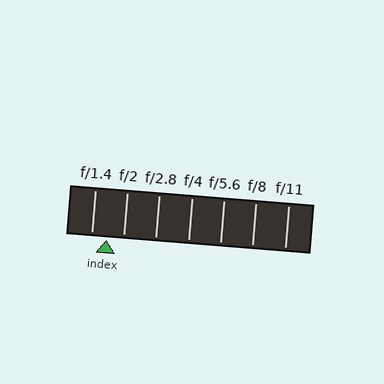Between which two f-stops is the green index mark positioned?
The index mark is between f/1.4 and f/2.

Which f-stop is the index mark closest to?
The index mark is closest to f/1.4.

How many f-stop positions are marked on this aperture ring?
There are 7 f-stop positions marked.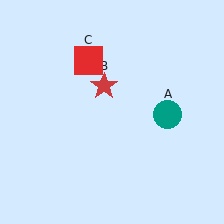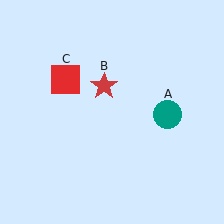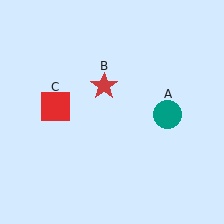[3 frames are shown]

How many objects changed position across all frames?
1 object changed position: red square (object C).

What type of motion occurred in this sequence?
The red square (object C) rotated counterclockwise around the center of the scene.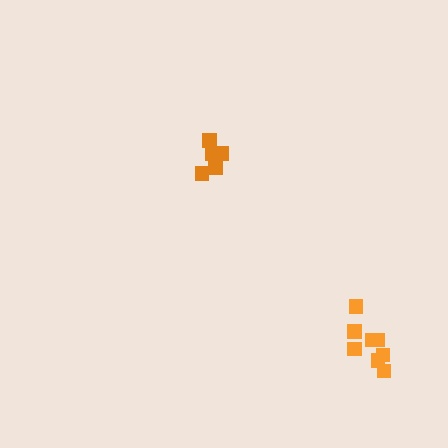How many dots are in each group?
Group 1: 5 dots, Group 2: 8 dots (13 total).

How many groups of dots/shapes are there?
There are 2 groups.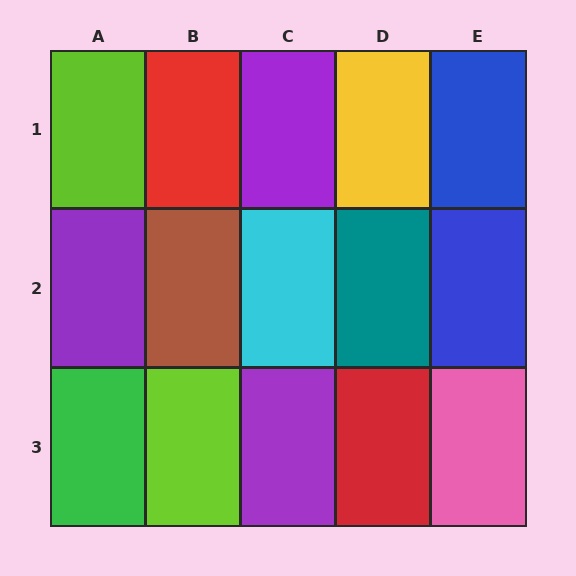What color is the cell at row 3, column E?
Pink.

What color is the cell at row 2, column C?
Cyan.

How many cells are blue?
2 cells are blue.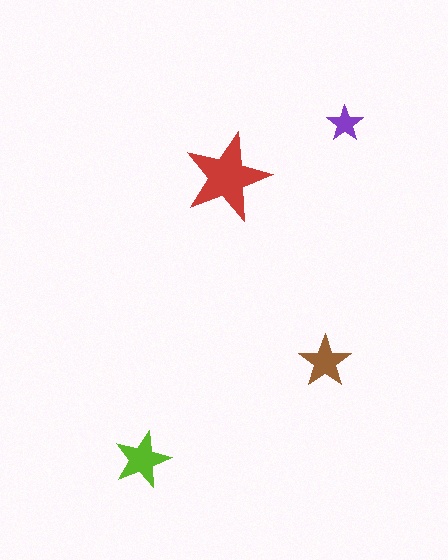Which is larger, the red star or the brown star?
The red one.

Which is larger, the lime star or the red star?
The red one.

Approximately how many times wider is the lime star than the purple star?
About 1.5 times wider.